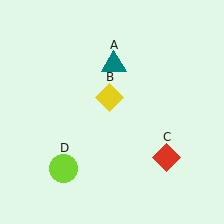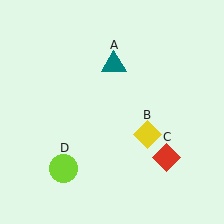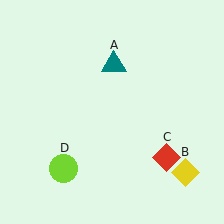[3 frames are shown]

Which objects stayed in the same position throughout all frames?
Teal triangle (object A) and red diamond (object C) and lime circle (object D) remained stationary.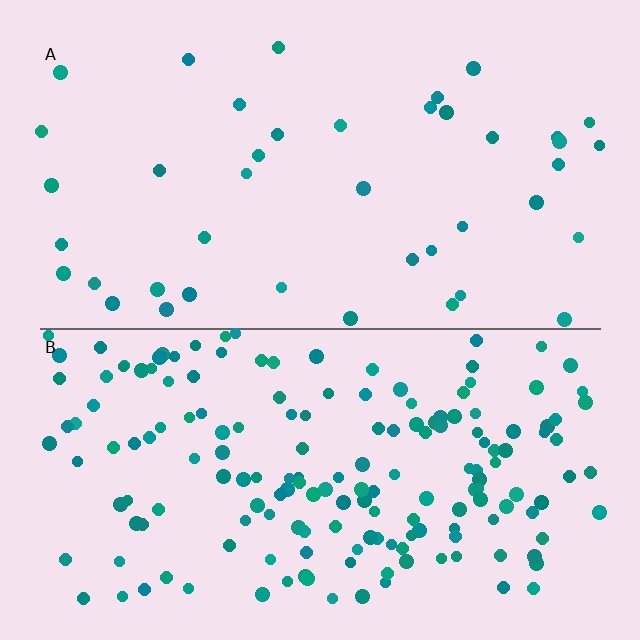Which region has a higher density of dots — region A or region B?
B (the bottom).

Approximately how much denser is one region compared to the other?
Approximately 4.1× — region B over region A.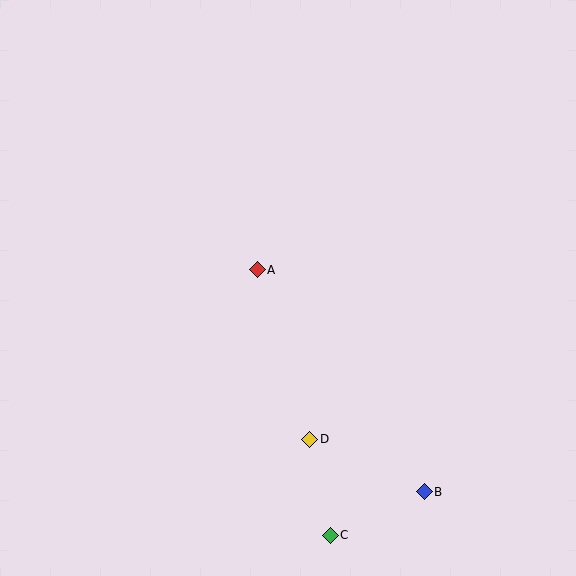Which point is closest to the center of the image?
Point A at (257, 270) is closest to the center.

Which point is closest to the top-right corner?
Point A is closest to the top-right corner.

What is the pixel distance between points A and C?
The distance between A and C is 275 pixels.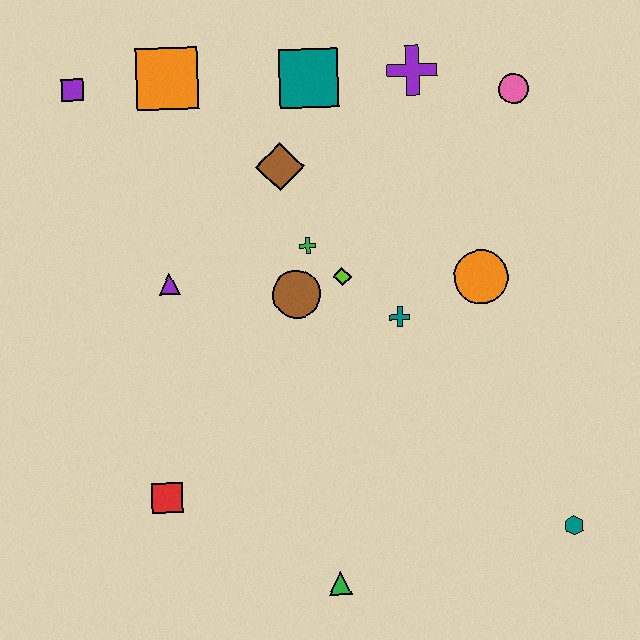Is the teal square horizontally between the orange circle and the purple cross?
No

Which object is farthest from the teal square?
The teal hexagon is farthest from the teal square.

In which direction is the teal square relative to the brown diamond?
The teal square is above the brown diamond.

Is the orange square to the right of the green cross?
No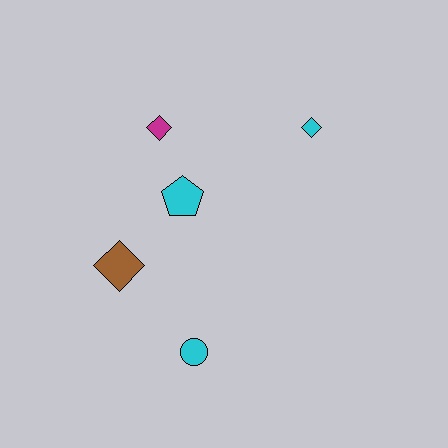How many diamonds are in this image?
There are 3 diamonds.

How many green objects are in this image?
There are no green objects.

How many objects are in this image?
There are 5 objects.